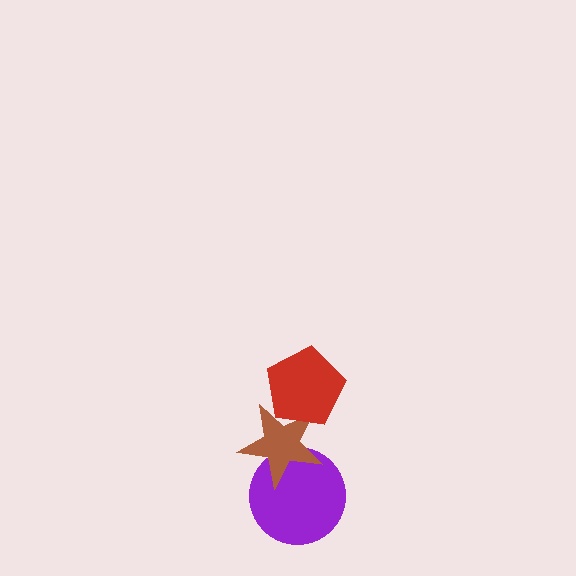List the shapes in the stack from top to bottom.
From top to bottom: the red pentagon, the brown star, the purple circle.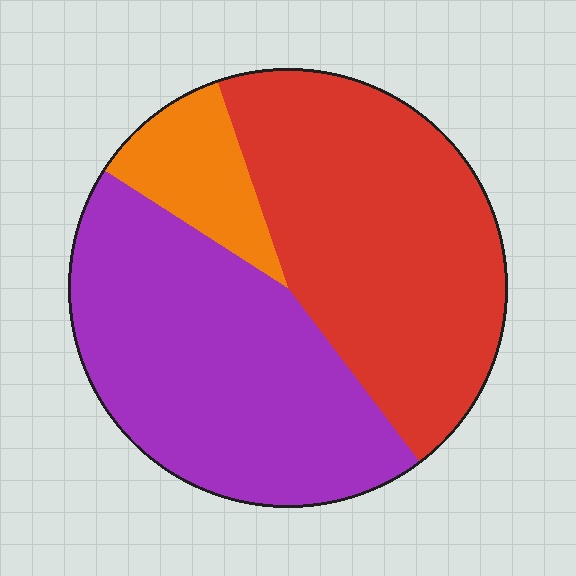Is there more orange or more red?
Red.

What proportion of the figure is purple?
Purple takes up between a third and a half of the figure.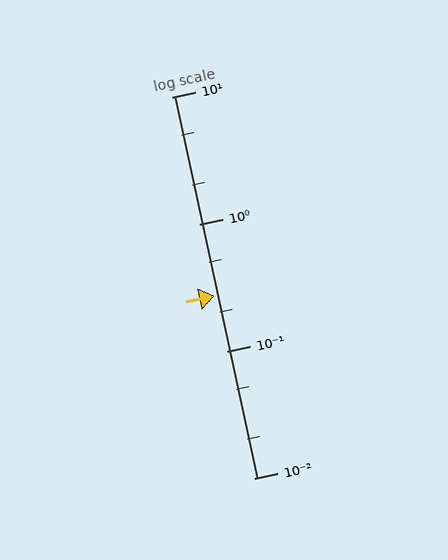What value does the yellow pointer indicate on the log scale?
The pointer indicates approximately 0.27.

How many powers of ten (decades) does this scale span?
The scale spans 3 decades, from 0.01 to 10.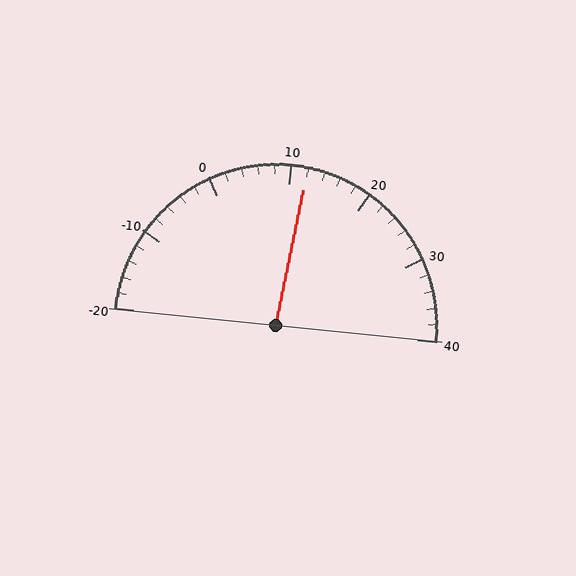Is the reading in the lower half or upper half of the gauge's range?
The reading is in the upper half of the range (-20 to 40).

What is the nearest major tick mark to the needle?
The nearest major tick mark is 10.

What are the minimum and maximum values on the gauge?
The gauge ranges from -20 to 40.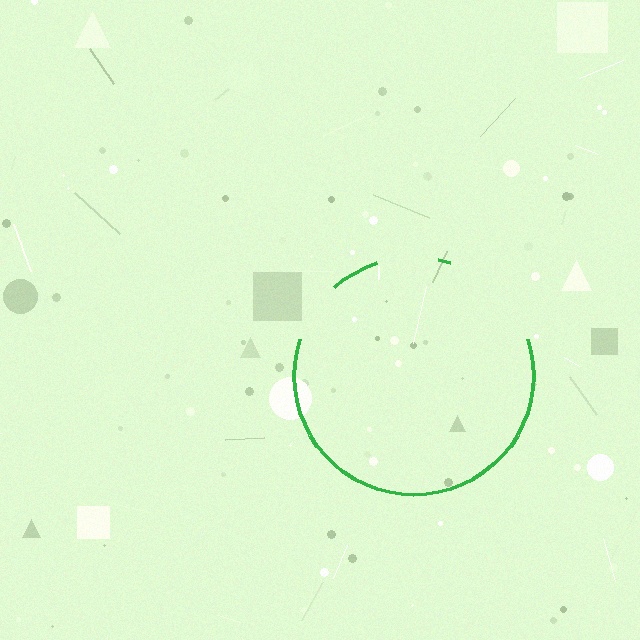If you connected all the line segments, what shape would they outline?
They would outline a circle.